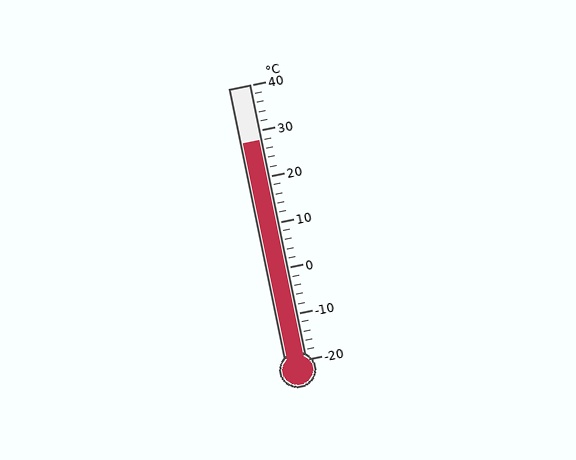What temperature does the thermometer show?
The thermometer shows approximately 28°C.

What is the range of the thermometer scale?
The thermometer scale ranges from -20°C to 40°C.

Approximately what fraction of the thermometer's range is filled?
The thermometer is filled to approximately 80% of its range.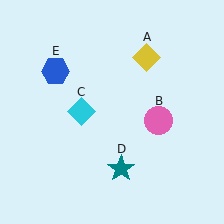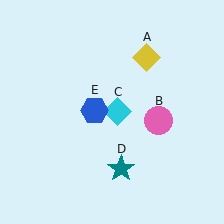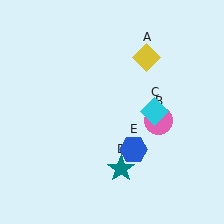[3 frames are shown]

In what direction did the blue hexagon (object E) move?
The blue hexagon (object E) moved down and to the right.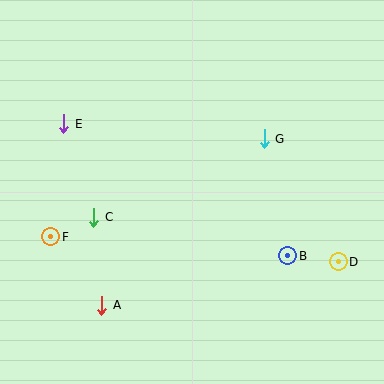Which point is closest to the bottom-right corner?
Point D is closest to the bottom-right corner.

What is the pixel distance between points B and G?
The distance between B and G is 119 pixels.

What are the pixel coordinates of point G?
Point G is at (264, 139).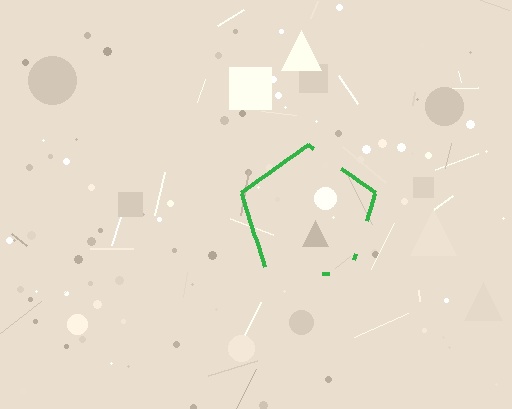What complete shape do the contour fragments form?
The contour fragments form a pentagon.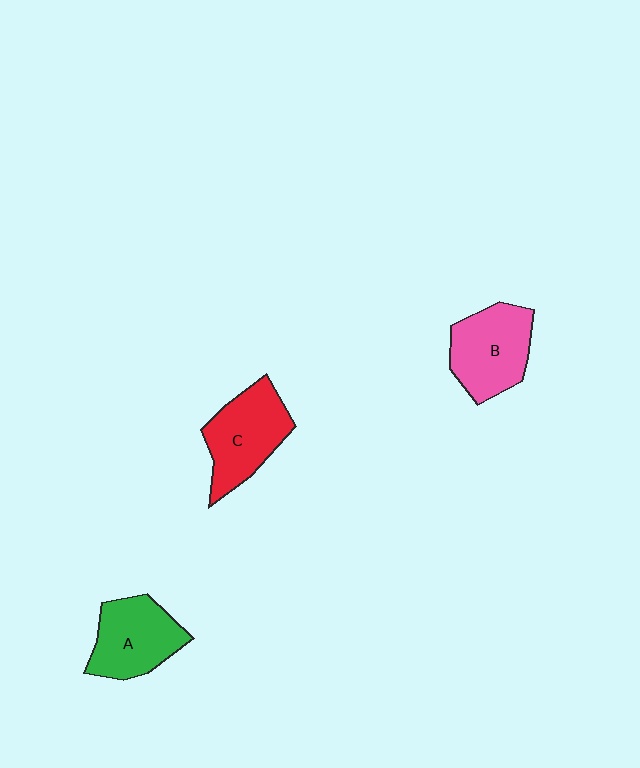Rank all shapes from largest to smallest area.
From largest to smallest: C (red), B (pink), A (green).